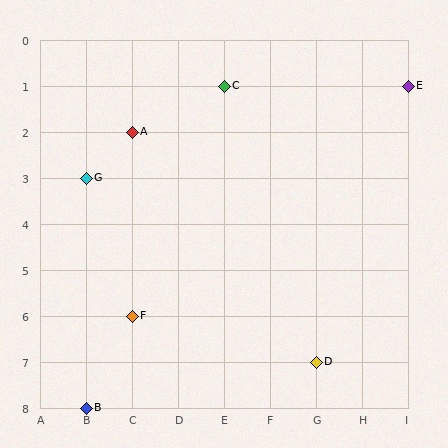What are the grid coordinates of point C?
Point C is at grid coordinates (E, 1).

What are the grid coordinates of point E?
Point E is at grid coordinates (I, 1).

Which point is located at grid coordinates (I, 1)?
Point E is at (I, 1).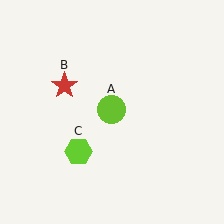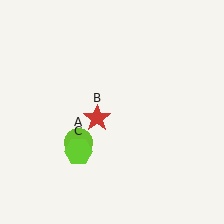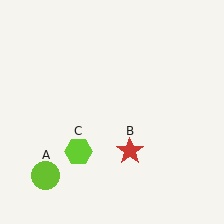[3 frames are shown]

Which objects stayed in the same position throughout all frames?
Lime hexagon (object C) remained stationary.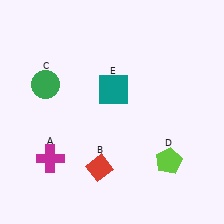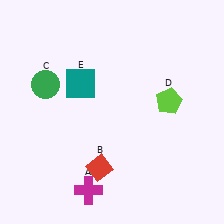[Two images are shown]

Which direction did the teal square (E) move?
The teal square (E) moved left.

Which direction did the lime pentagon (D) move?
The lime pentagon (D) moved up.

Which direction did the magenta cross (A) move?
The magenta cross (A) moved right.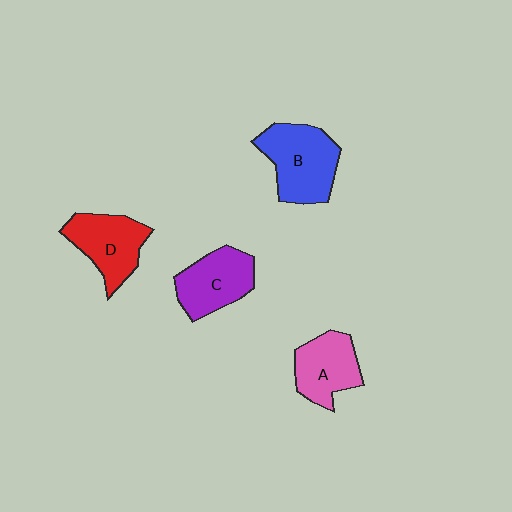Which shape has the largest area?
Shape B (blue).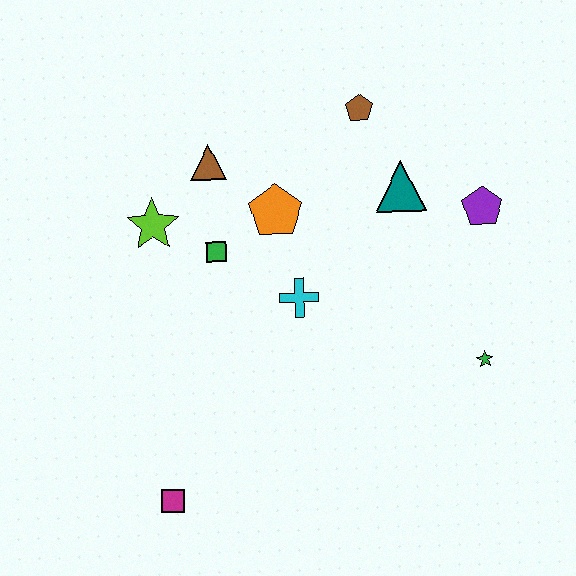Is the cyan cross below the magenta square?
No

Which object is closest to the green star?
The purple pentagon is closest to the green star.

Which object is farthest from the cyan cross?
The magenta square is farthest from the cyan cross.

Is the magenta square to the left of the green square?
Yes